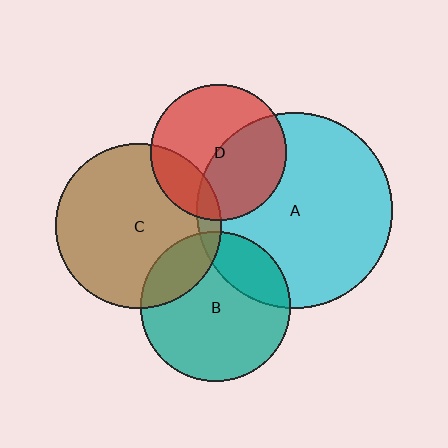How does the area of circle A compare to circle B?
Approximately 1.7 times.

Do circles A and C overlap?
Yes.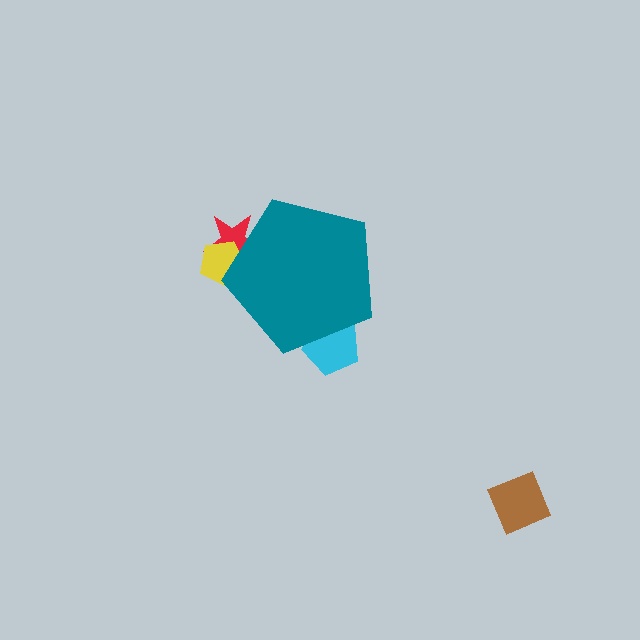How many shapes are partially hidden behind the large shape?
3 shapes are partially hidden.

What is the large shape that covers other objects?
A teal pentagon.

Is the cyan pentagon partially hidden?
Yes, the cyan pentagon is partially hidden behind the teal pentagon.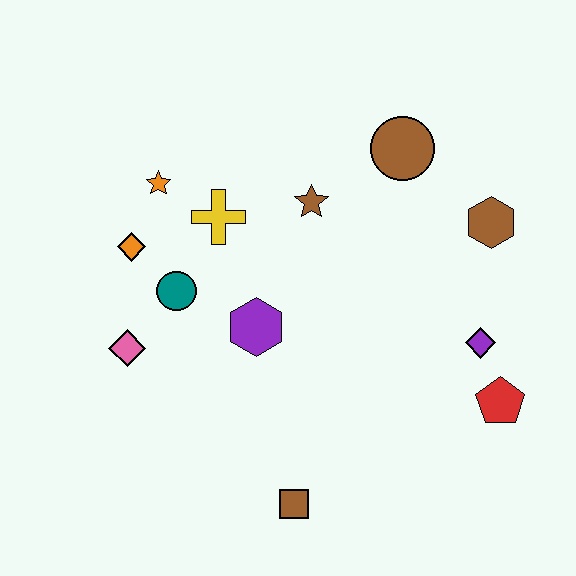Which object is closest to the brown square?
The purple hexagon is closest to the brown square.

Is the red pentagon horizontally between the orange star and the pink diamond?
No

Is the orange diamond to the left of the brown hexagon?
Yes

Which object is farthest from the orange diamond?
The red pentagon is farthest from the orange diamond.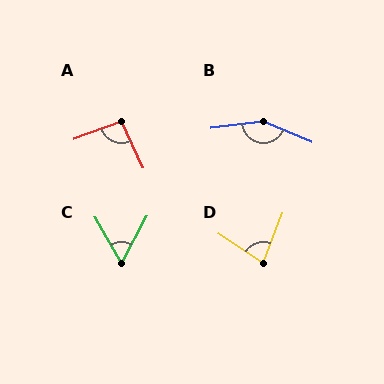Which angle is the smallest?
C, at approximately 57 degrees.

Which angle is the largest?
B, at approximately 150 degrees.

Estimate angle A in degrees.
Approximately 95 degrees.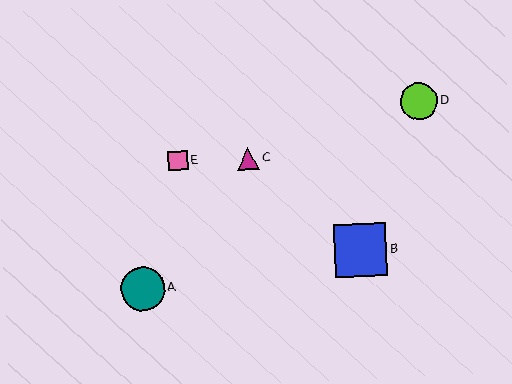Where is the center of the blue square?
The center of the blue square is at (360, 250).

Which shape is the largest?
The blue square (labeled B) is the largest.